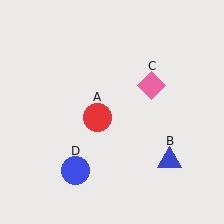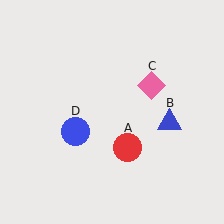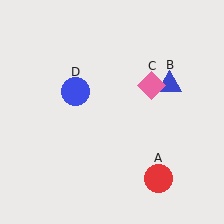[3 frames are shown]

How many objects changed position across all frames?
3 objects changed position: red circle (object A), blue triangle (object B), blue circle (object D).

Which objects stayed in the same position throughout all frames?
Pink diamond (object C) remained stationary.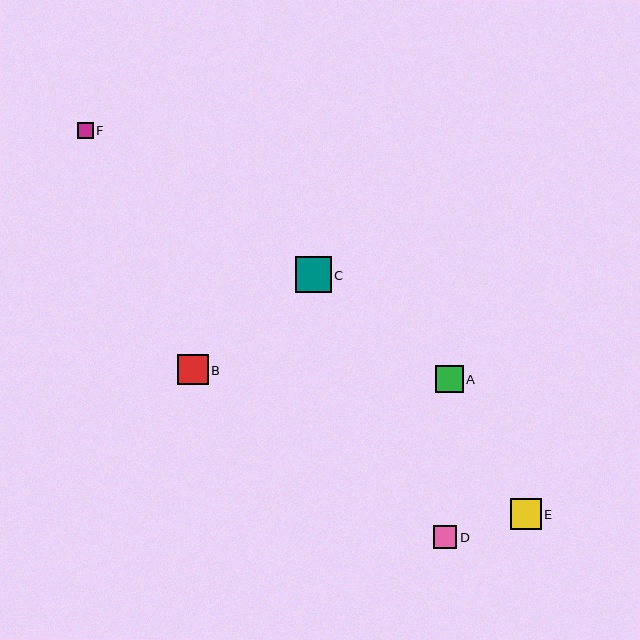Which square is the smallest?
Square F is the smallest with a size of approximately 15 pixels.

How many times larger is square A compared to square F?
Square A is approximately 1.8 times the size of square F.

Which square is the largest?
Square C is the largest with a size of approximately 36 pixels.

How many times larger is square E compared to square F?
Square E is approximately 2.0 times the size of square F.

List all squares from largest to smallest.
From largest to smallest: C, E, B, A, D, F.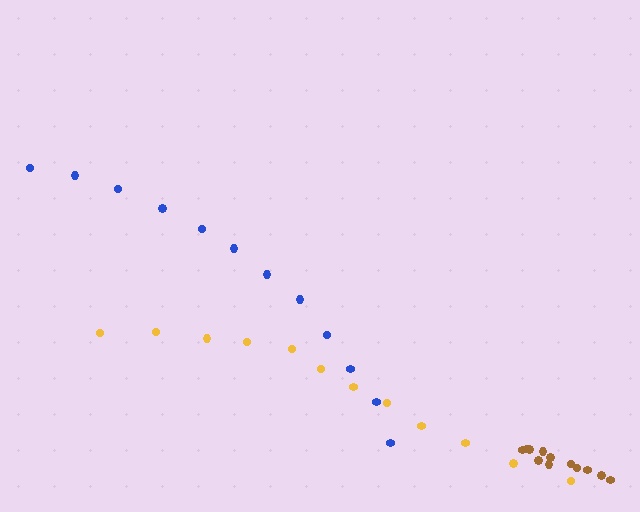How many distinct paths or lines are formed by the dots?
There are 3 distinct paths.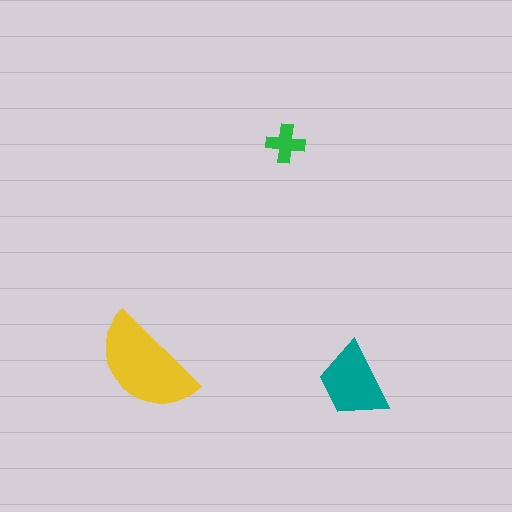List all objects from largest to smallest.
The yellow semicircle, the teal trapezoid, the green cross.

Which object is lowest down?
The teal trapezoid is bottommost.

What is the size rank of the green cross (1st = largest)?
3rd.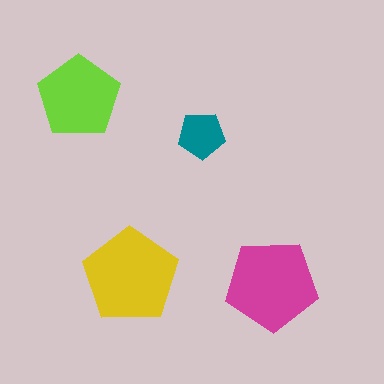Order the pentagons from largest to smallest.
the yellow one, the magenta one, the lime one, the teal one.